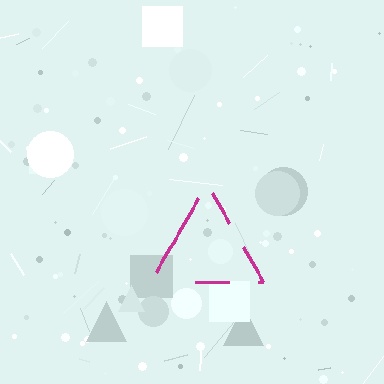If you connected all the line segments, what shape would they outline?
They would outline a triangle.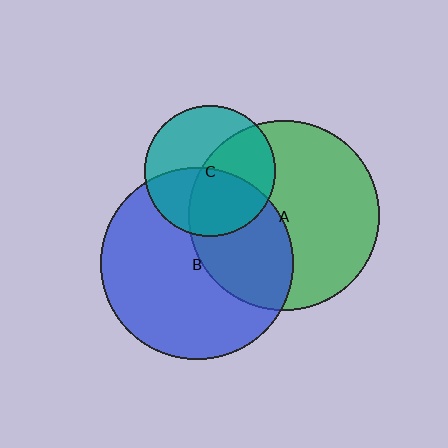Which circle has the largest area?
Circle B (blue).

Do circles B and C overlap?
Yes.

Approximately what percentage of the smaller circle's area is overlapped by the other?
Approximately 45%.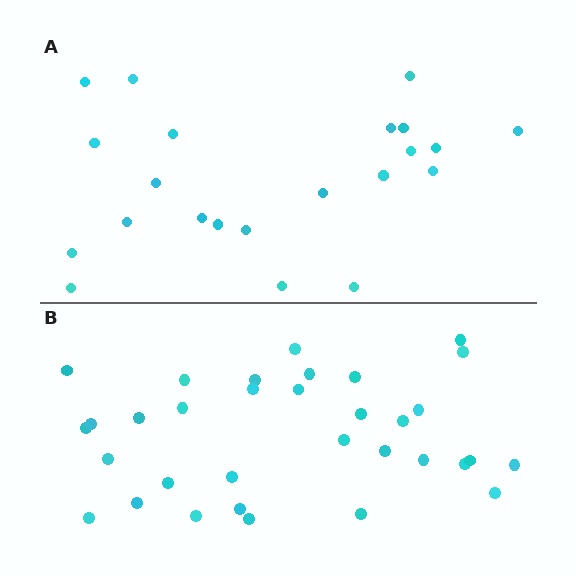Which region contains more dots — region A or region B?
Region B (the bottom region) has more dots.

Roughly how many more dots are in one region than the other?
Region B has roughly 12 or so more dots than region A.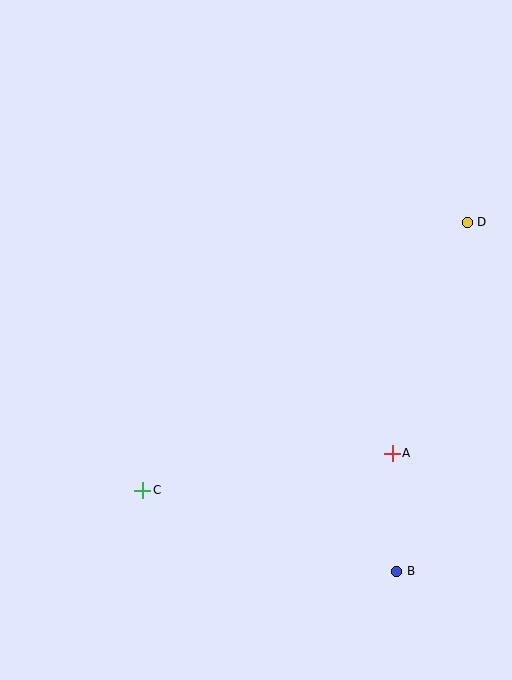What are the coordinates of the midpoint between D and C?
The midpoint between D and C is at (305, 356).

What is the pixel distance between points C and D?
The distance between C and D is 421 pixels.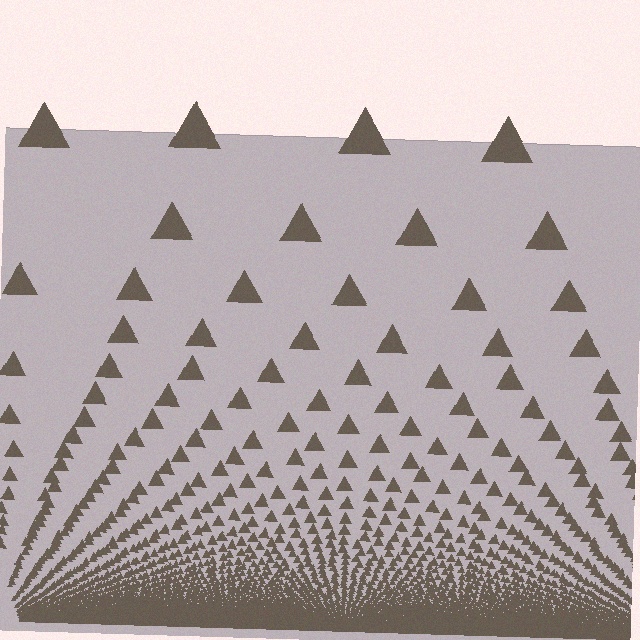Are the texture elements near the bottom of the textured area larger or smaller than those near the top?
Smaller. The gradient is inverted — elements near the bottom are smaller and denser.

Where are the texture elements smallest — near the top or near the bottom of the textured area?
Near the bottom.